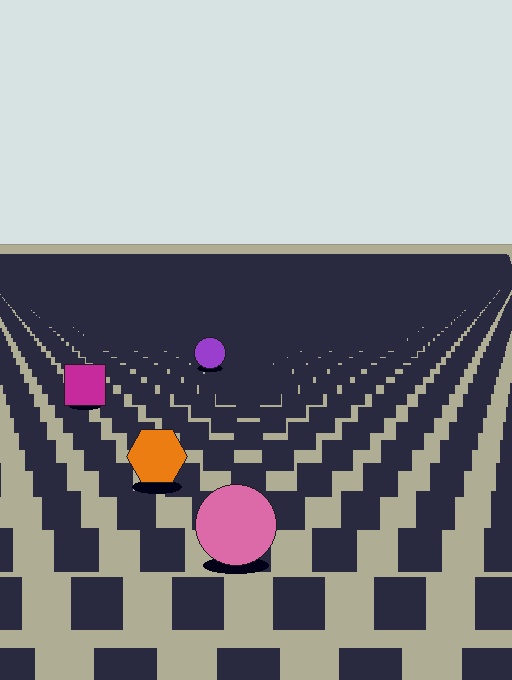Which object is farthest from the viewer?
The purple circle is farthest from the viewer. It appears smaller and the ground texture around it is denser.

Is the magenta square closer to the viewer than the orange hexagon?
No. The orange hexagon is closer — you can tell from the texture gradient: the ground texture is coarser near it.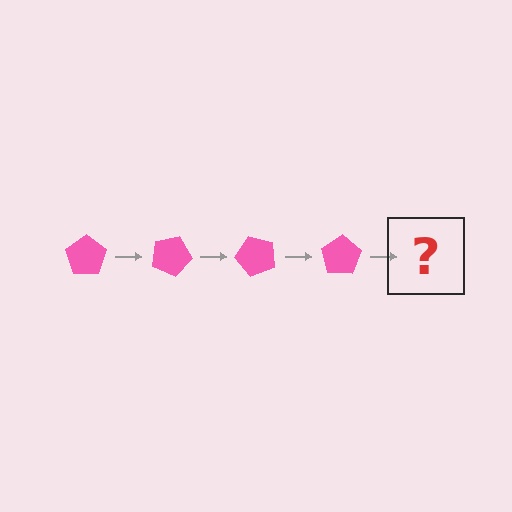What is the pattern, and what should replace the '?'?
The pattern is that the pentagon rotates 25 degrees each step. The '?' should be a pink pentagon rotated 100 degrees.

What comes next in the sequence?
The next element should be a pink pentagon rotated 100 degrees.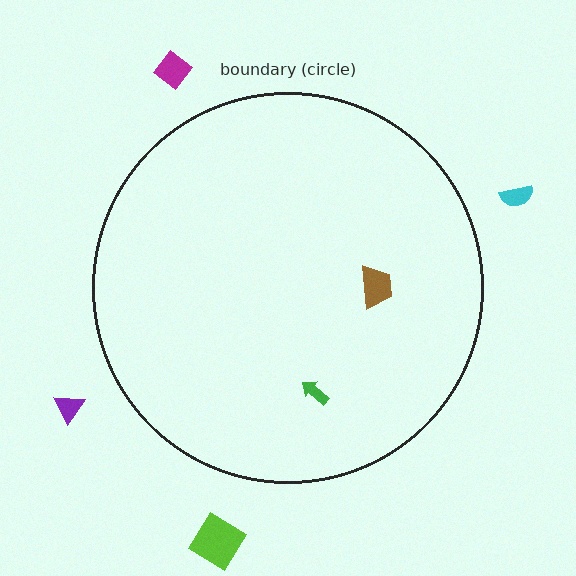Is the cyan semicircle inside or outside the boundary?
Outside.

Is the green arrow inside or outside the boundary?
Inside.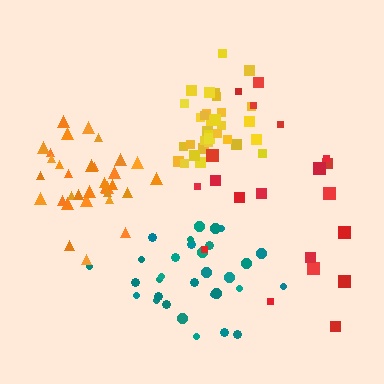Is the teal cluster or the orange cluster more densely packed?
Orange.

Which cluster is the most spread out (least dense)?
Red.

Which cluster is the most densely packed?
Yellow.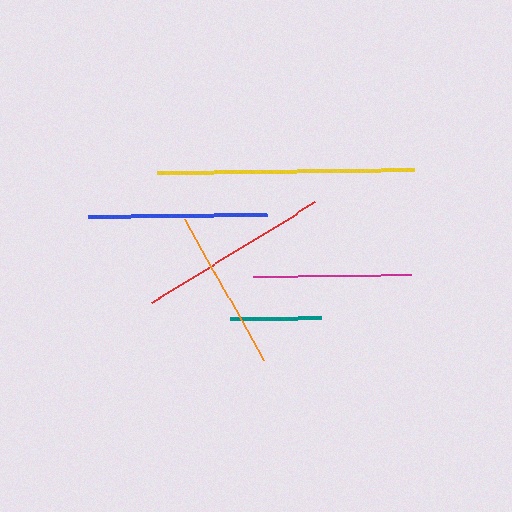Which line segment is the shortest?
The teal line is the shortest at approximately 90 pixels.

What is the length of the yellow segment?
The yellow segment is approximately 257 pixels long.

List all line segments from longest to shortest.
From longest to shortest: yellow, red, blue, orange, magenta, teal.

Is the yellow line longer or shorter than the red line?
The yellow line is longer than the red line.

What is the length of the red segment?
The red segment is approximately 193 pixels long.